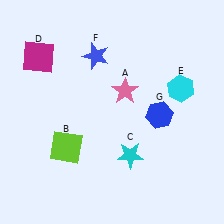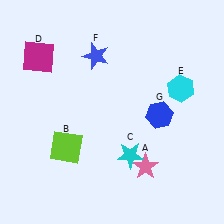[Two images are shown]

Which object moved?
The pink star (A) moved down.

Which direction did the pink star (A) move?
The pink star (A) moved down.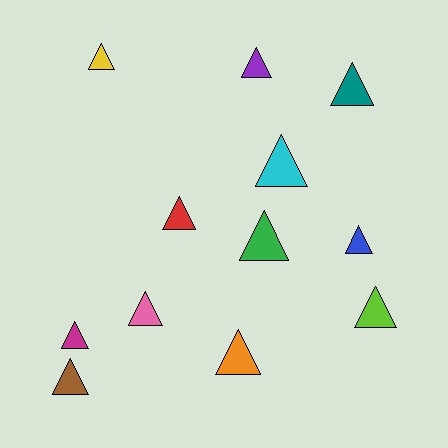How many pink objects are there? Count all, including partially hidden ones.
There is 1 pink object.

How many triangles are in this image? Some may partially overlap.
There are 12 triangles.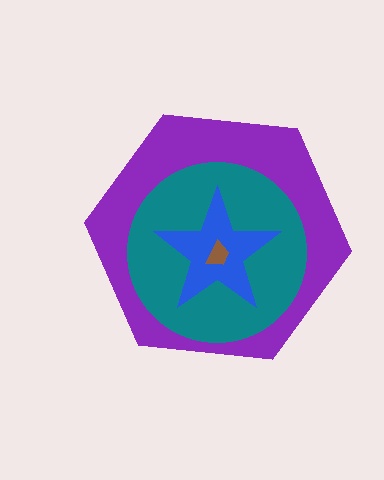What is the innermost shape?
The brown trapezoid.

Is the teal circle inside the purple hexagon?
Yes.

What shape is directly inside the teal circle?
The blue star.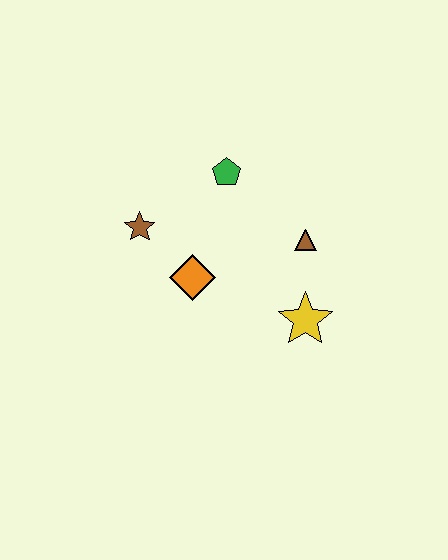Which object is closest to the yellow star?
The brown triangle is closest to the yellow star.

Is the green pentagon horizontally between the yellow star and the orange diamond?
Yes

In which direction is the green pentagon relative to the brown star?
The green pentagon is to the right of the brown star.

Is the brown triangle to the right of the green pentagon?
Yes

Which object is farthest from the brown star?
The yellow star is farthest from the brown star.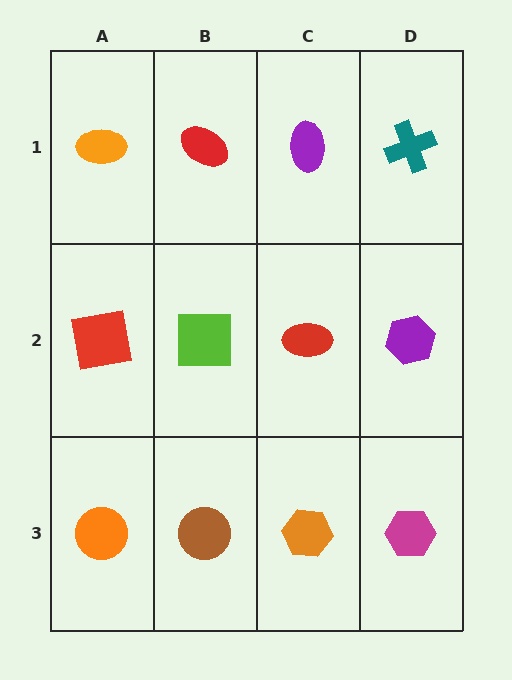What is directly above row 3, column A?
A red square.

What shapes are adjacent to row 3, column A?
A red square (row 2, column A), a brown circle (row 3, column B).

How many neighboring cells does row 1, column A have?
2.